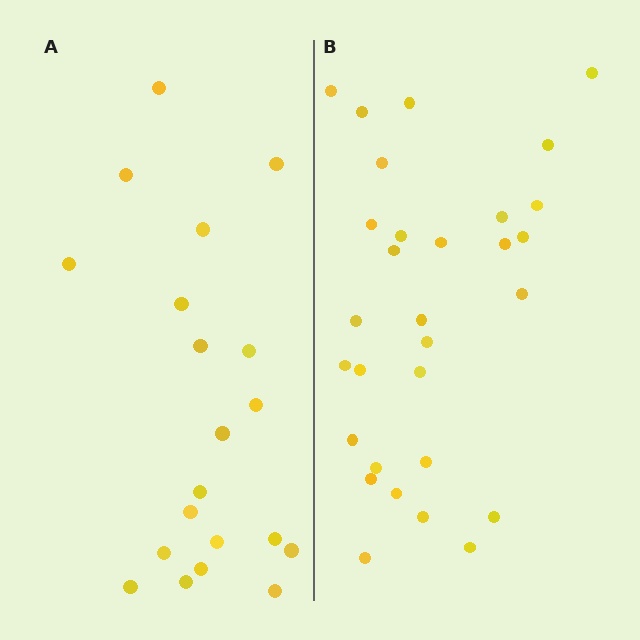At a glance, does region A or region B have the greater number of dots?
Region B (the right region) has more dots.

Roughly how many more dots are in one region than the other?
Region B has roughly 10 or so more dots than region A.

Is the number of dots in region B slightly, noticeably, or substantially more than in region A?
Region B has substantially more. The ratio is roughly 1.5 to 1.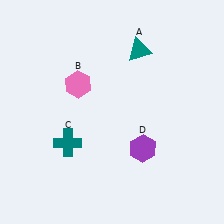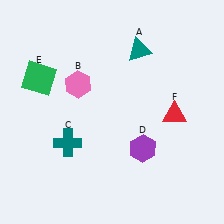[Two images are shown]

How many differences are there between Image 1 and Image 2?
There are 2 differences between the two images.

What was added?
A green square (E), a red triangle (F) were added in Image 2.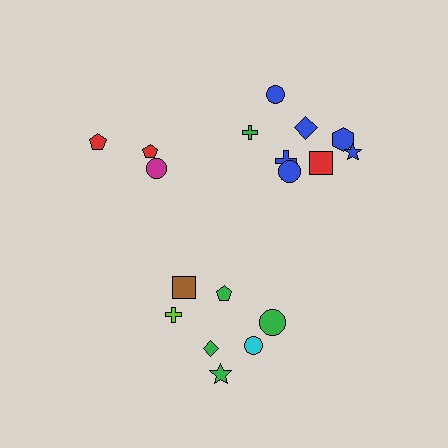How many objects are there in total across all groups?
There are 18 objects.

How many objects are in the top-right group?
There are 8 objects.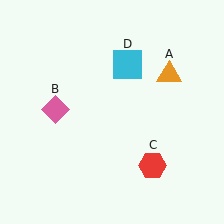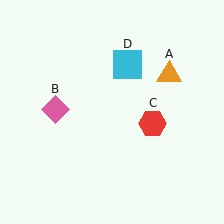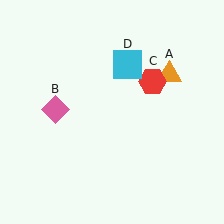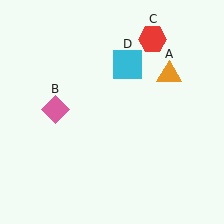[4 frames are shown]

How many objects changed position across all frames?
1 object changed position: red hexagon (object C).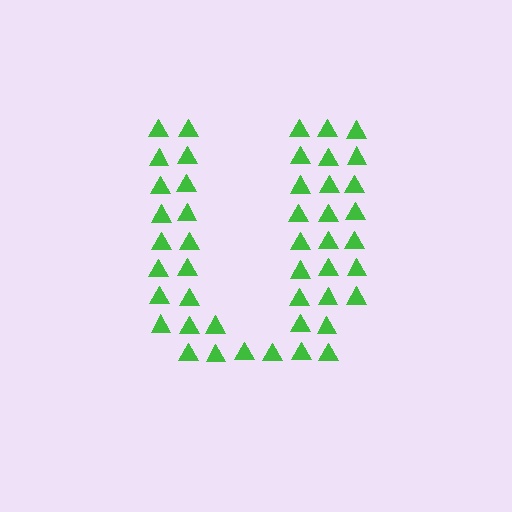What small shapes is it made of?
It is made of small triangles.